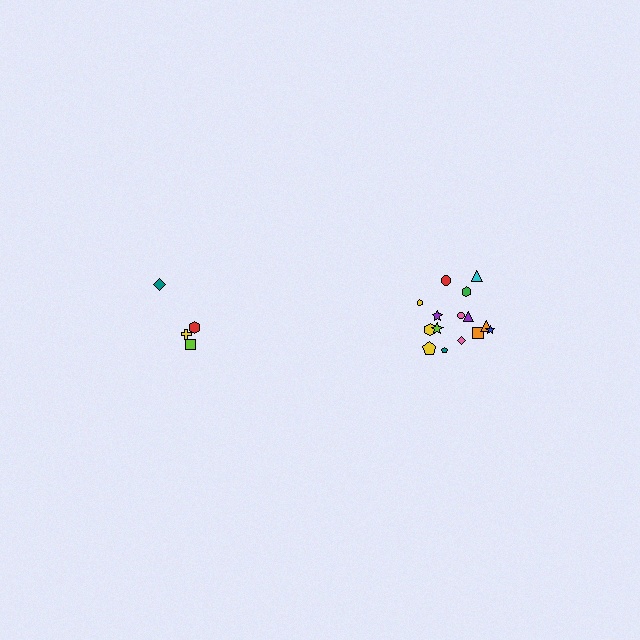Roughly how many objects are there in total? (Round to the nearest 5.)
Roughly 20 objects in total.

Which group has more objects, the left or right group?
The right group.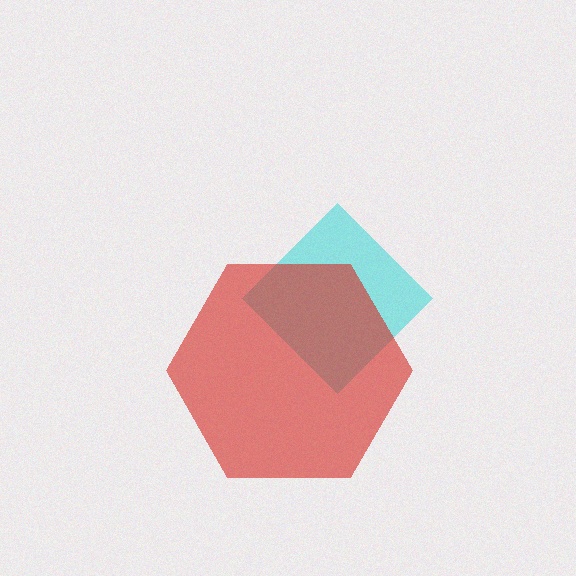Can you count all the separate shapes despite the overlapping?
Yes, there are 2 separate shapes.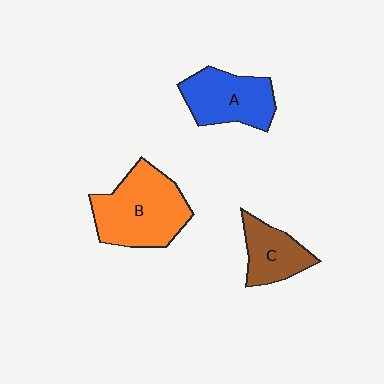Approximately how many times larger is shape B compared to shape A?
Approximately 1.4 times.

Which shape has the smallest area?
Shape C (brown).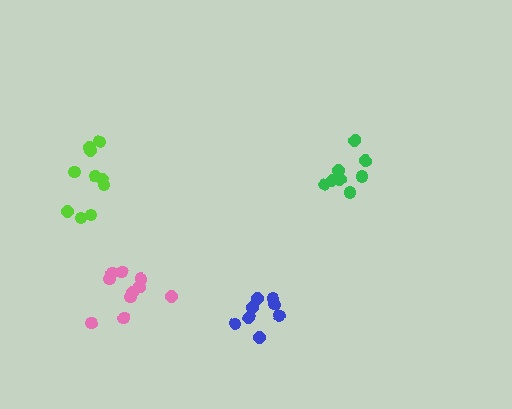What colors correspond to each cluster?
The clusters are colored: green, lime, pink, blue.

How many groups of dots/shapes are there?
There are 4 groups.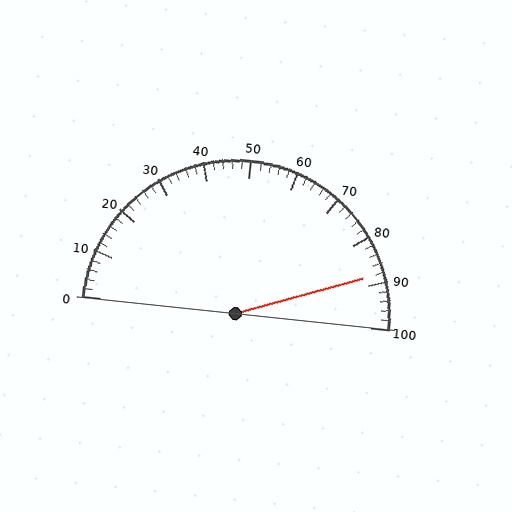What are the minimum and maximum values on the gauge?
The gauge ranges from 0 to 100.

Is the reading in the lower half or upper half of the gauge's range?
The reading is in the upper half of the range (0 to 100).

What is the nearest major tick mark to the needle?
The nearest major tick mark is 90.